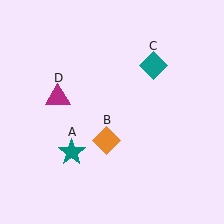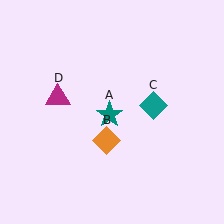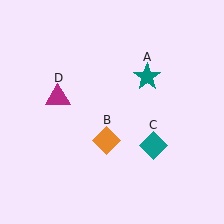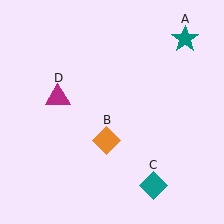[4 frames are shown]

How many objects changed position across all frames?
2 objects changed position: teal star (object A), teal diamond (object C).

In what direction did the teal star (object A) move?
The teal star (object A) moved up and to the right.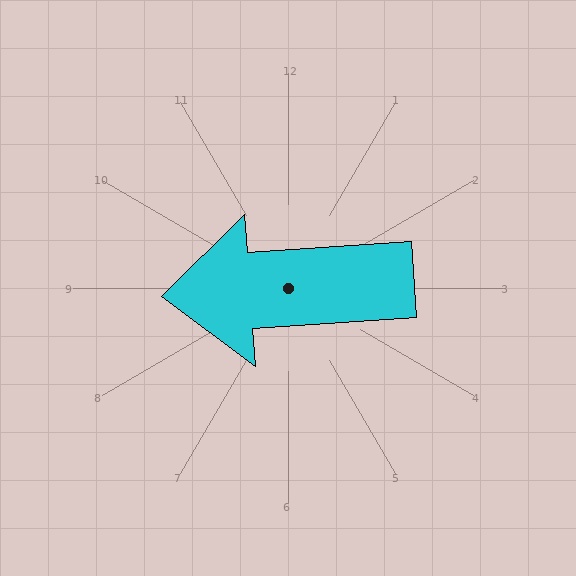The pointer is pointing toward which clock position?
Roughly 9 o'clock.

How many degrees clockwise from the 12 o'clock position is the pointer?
Approximately 266 degrees.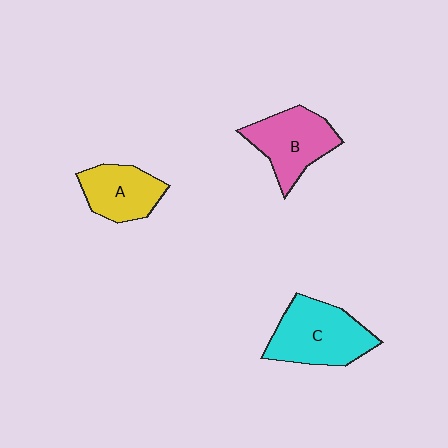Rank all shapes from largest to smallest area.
From largest to smallest: C (cyan), B (pink), A (yellow).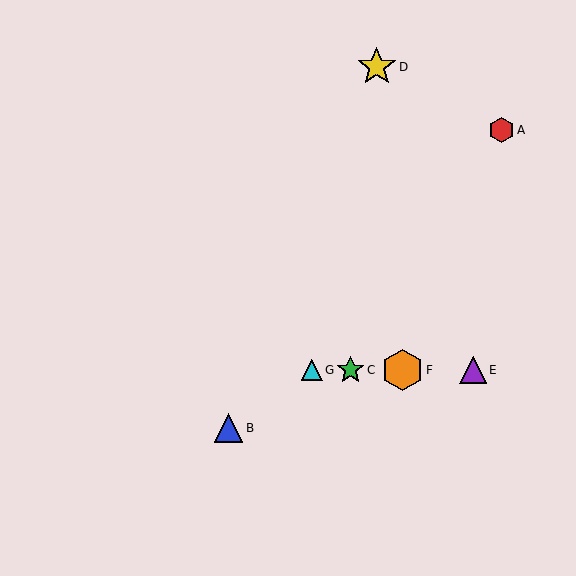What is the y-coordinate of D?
Object D is at y≈67.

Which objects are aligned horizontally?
Objects C, E, F, G are aligned horizontally.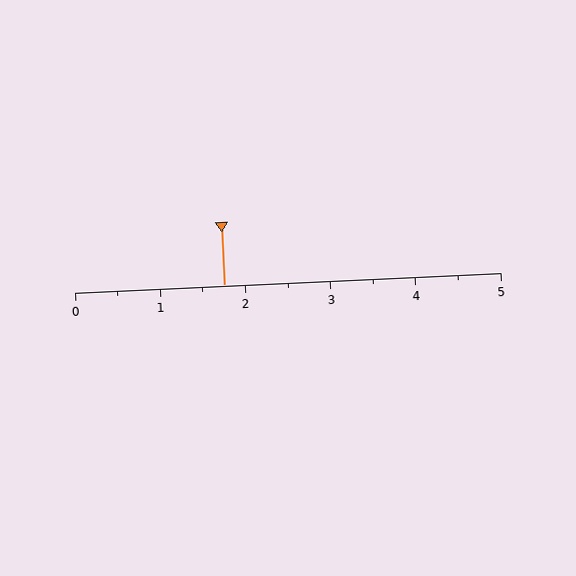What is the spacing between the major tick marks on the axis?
The major ticks are spaced 1 apart.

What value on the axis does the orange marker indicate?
The marker indicates approximately 1.8.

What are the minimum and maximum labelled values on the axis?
The axis runs from 0 to 5.